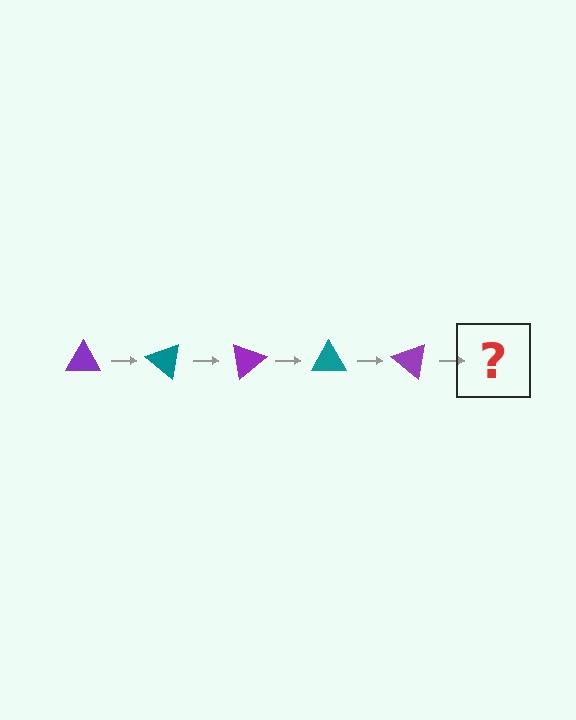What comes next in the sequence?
The next element should be a teal triangle, rotated 200 degrees from the start.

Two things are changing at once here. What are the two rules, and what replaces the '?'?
The two rules are that it rotates 40 degrees each step and the color cycles through purple and teal. The '?' should be a teal triangle, rotated 200 degrees from the start.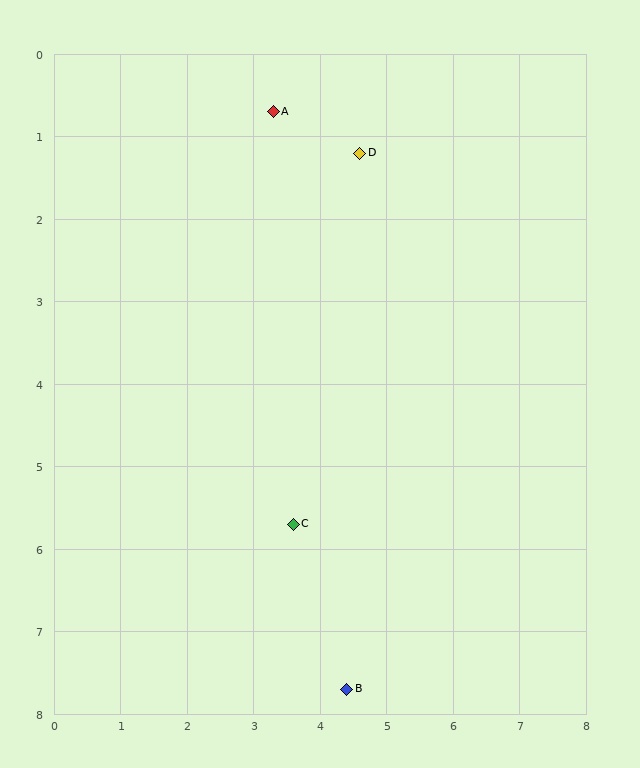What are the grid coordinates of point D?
Point D is at approximately (4.6, 1.2).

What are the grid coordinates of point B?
Point B is at approximately (4.4, 7.7).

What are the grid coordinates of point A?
Point A is at approximately (3.3, 0.7).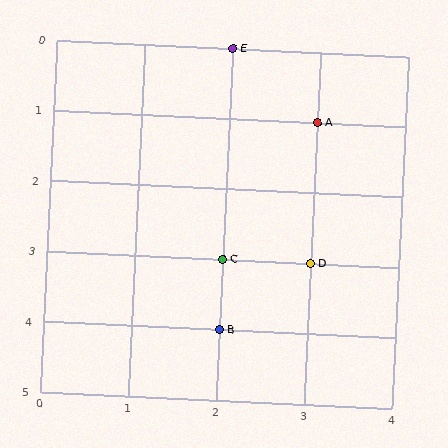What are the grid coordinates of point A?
Point A is at grid coordinates (3, 1).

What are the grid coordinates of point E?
Point E is at grid coordinates (2, 0).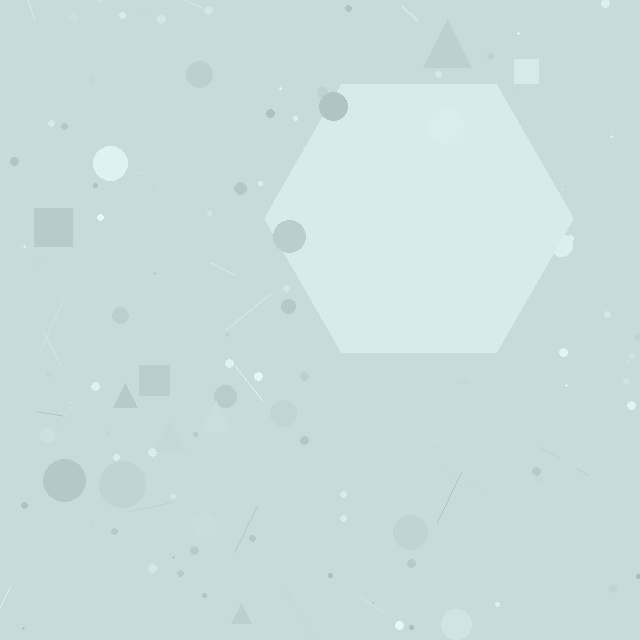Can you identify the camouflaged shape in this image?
The camouflaged shape is a hexagon.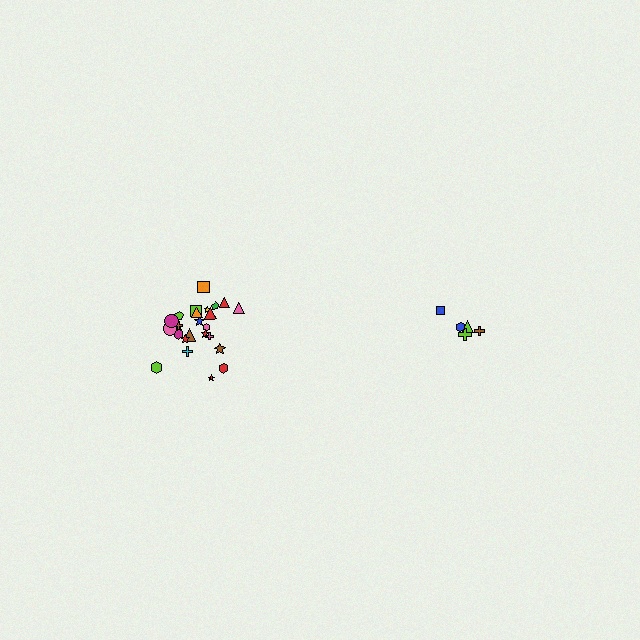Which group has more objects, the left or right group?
The left group.